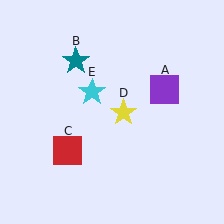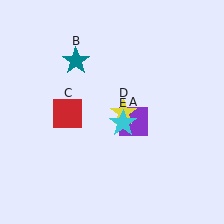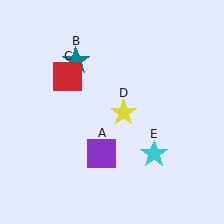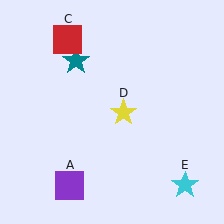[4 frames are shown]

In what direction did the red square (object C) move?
The red square (object C) moved up.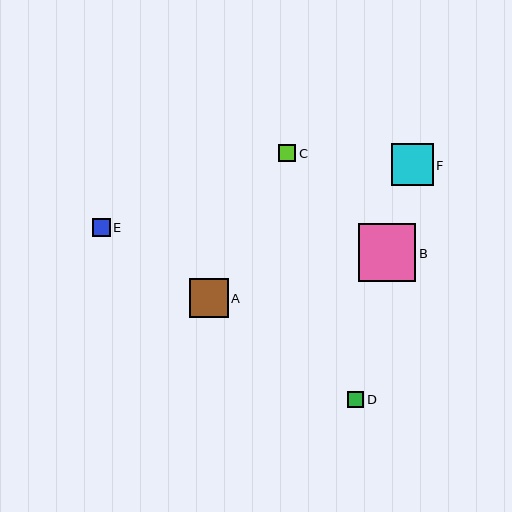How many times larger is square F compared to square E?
Square F is approximately 2.4 times the size of square E.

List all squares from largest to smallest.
From largest to smallest: B, F, A, E, C, D.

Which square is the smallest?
Square D is the smallest with a size of approximately 16 pixels.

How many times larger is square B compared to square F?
Square B is approximately 1.4 times the size of square F.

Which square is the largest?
Square B is the largest with a size of approximately 57 pixels.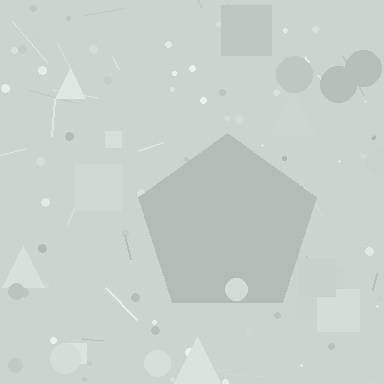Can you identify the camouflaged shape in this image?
The camouflaged shape is a pentagon.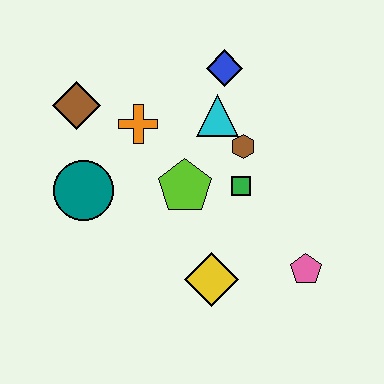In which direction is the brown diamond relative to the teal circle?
The brown diamond is above the teal circle.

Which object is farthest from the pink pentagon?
The brown diamond is farthest from the pink pentagon.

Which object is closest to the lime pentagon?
The green square is closest to the lime pentagon.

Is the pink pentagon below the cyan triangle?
Yes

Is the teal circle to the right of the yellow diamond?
No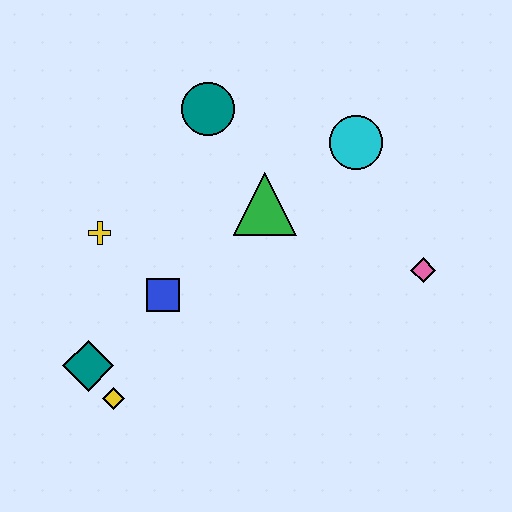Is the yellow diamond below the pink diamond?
Yes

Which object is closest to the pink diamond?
The cyan circle is closest to the pink diamond.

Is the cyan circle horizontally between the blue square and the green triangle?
No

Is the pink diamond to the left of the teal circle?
No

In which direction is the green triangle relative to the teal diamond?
The green triangle is to the right of the teal diamond.